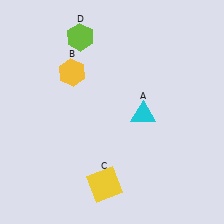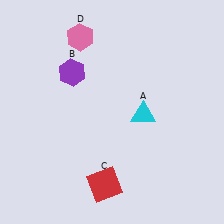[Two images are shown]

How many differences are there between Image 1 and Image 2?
There are 3 differences between the two images.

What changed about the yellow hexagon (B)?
In Image 1, B is yellow. In Image 2, it changed to purple.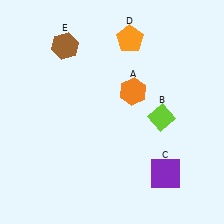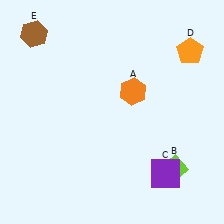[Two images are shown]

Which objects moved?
The objects that moved are: the lime diamond (B), the orange pentagon (D), the brown hexagon (E).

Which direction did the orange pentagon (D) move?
The orange pentagon (D) moved right.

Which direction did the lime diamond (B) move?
The lime diamond (B) moved down.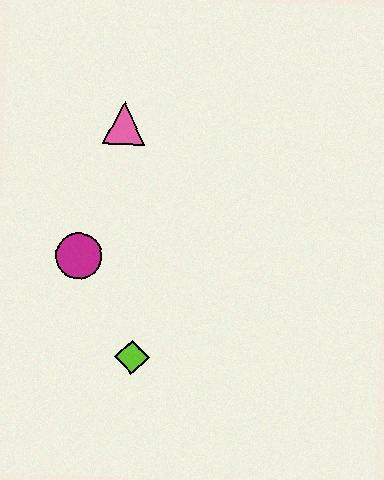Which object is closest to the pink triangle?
The magenta circle is closest to the pink triangle.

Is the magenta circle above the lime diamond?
Yes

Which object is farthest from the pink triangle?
The lime diamond is farthest from the pink triangle.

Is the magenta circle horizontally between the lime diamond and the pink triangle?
No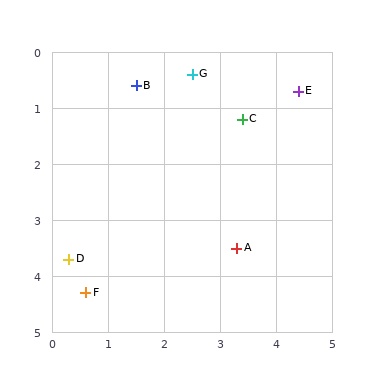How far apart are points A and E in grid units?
Points A and E are about 3.0 grid units apart.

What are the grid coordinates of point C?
Point C is at approximately (3.4, 1.2).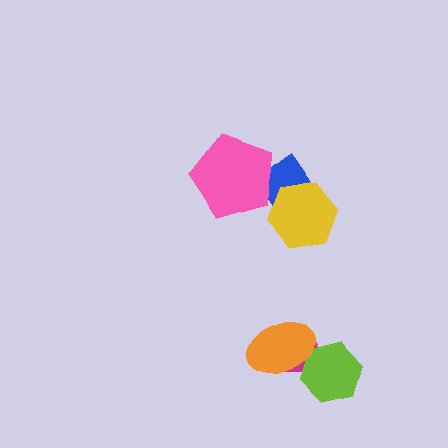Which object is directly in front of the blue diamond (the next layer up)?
The pink pentagon is directly in front of the blue diamond.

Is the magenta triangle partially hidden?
Yes, it is partially covered by another shape.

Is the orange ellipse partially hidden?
No, no other shape covers it.